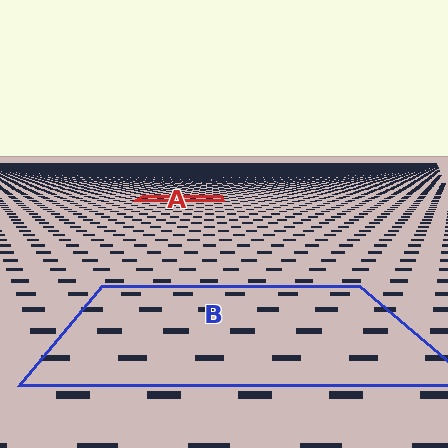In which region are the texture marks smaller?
The texture marks are smaller in region A, because it is farther away.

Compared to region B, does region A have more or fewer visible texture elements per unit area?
Region A has more texture elements per unit area — they are packed more densely because it is farther away.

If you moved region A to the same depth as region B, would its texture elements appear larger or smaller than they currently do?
They would appear larger. At a closer depth, the same texture elements are projected at a bigger on-screen size.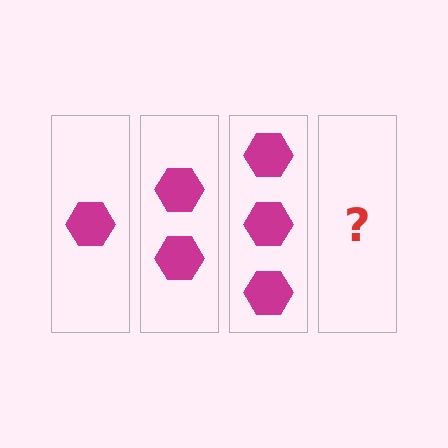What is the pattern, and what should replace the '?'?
The pattern is that each step adds one more hexagon. The '?' should be 4 hexagons.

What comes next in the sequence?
The next element should be 4 hexagons.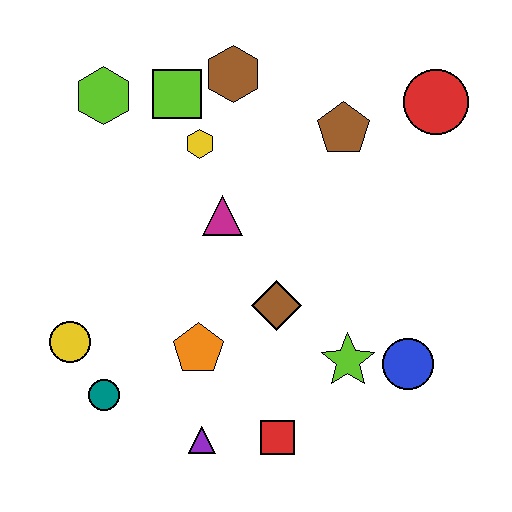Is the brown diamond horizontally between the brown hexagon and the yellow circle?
No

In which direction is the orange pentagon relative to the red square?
The orange pentagon is above the red square.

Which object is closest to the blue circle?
The lime star is closest to the blue circle.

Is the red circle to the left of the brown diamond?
No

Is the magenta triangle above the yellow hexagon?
No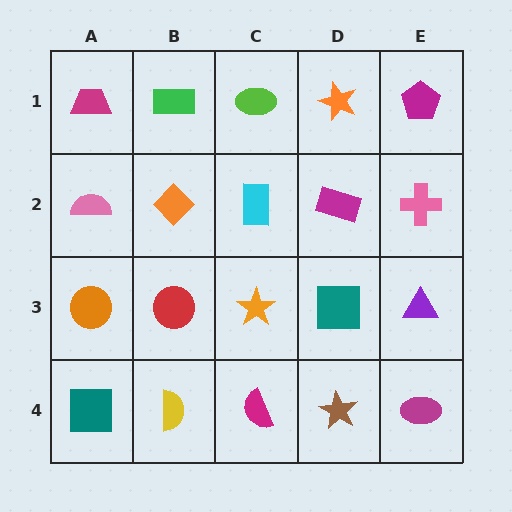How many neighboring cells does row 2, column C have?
4.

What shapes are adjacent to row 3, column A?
A pink semicircle (row 2, column A), a teal square (row 4, column A), a red circle (row 3, column B).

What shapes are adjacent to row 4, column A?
An orange circle (row 3, column A), a yellow semicircle (row 4, column B).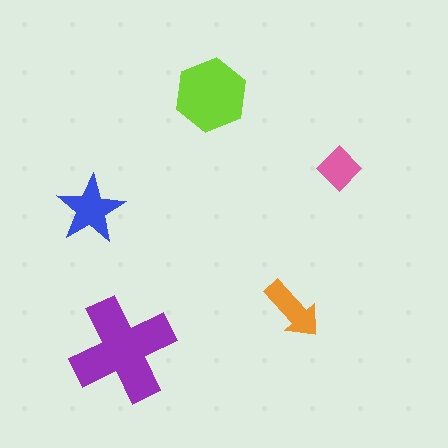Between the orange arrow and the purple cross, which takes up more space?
The purple cross.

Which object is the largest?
The purple cross.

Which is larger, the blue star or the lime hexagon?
The lime hexagon.